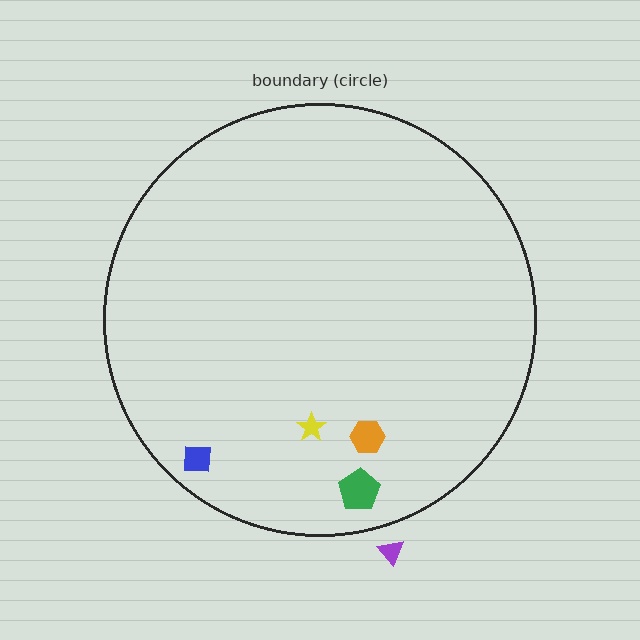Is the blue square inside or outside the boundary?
Inside.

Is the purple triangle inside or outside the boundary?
Outside.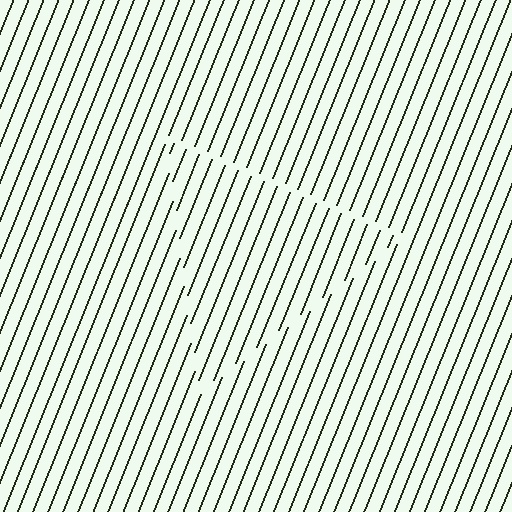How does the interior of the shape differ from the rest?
The interior of the shape contains the same grating, shifted by half a period — the contour is defined by the phase discontinuity where line-ends from the inner and outer gratings abut.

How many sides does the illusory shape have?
3 sides — the line-ends trace a triangle.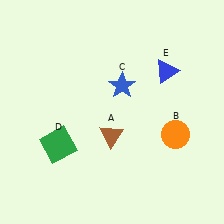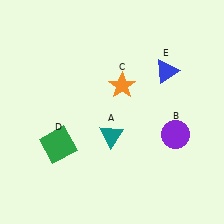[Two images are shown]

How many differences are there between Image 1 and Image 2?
There are 3 differences between the two images.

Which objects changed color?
A changed from brown to teal. B changed from orange to purple. C changed from blue to orange.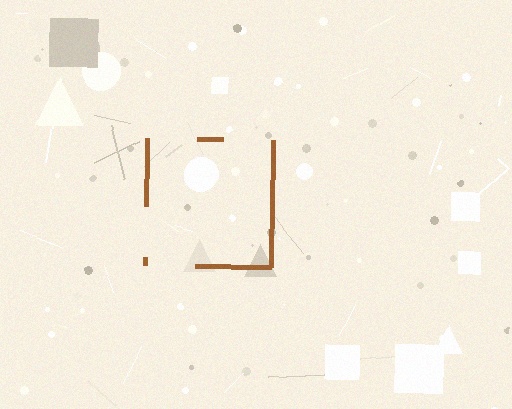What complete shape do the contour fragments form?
The contour fragments form a square.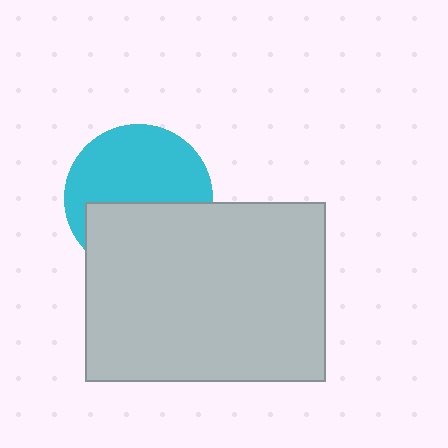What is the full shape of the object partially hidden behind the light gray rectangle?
The partially hidden object is a cyan circle.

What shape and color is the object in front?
The object in front is a light gray rectangle.